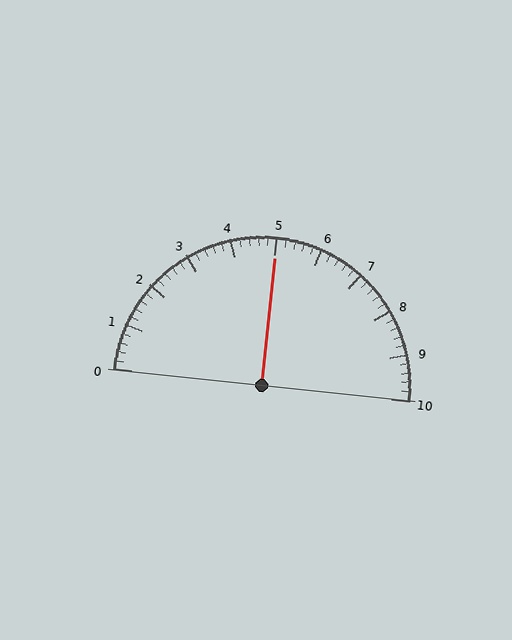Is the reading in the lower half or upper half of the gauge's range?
The reading is in the upper half of the range (0 to 10).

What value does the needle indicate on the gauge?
The needle indicates approximately 5.0.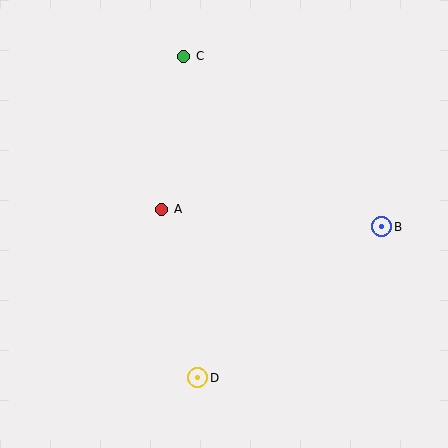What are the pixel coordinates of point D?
Point D is at (198, 378).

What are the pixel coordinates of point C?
Point C is at (184, 56).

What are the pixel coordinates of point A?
Point A is at (162, 209).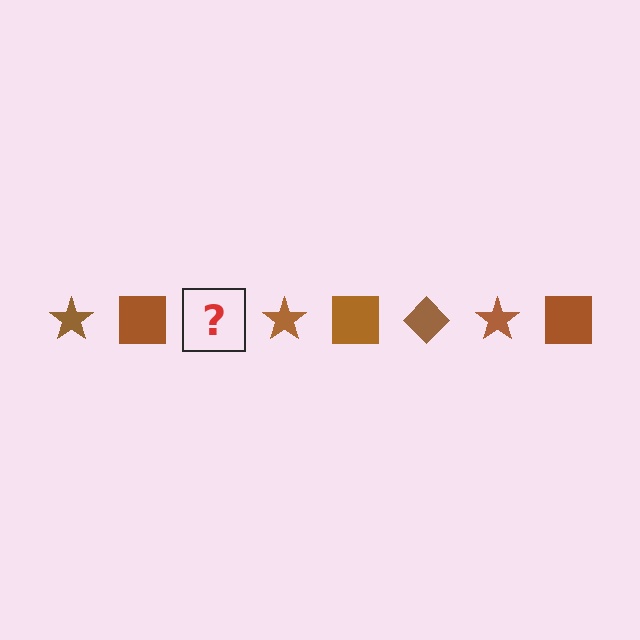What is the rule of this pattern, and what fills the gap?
The rule is that the pattern cycles through star, square, diamond shapes in brown. The gap should be filled with a brown diamond.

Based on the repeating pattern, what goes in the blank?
The blank should be a brown diamond.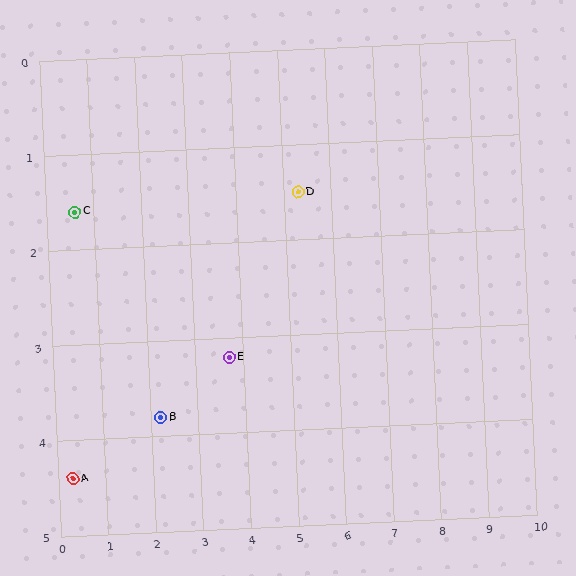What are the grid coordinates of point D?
Point D is at approximately (5.3, 1.5).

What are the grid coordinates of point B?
Point B is at approximately (2.2, 3.8).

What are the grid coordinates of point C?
Point C is at approximately (0.6, 1.6).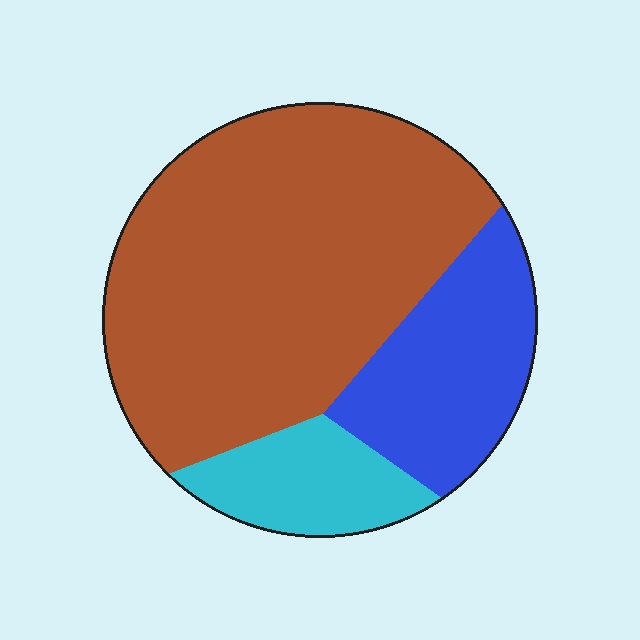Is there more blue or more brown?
Brown.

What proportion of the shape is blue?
Blue covers roughly 20% of the shape.